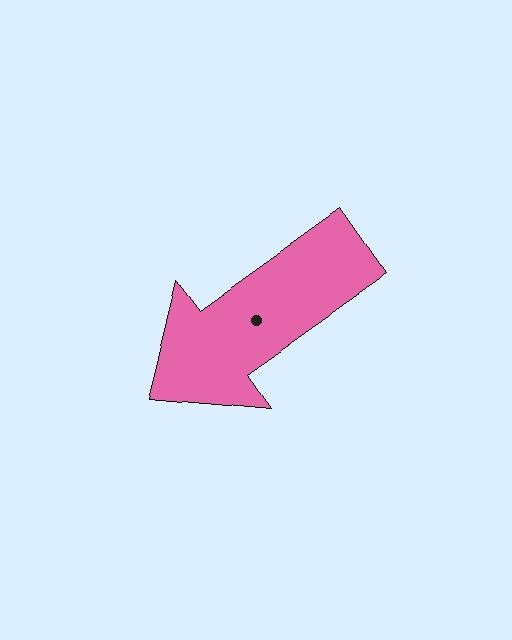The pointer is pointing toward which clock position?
Roughly 8 o'clock.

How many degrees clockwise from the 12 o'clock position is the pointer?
Approximately 234 degrees.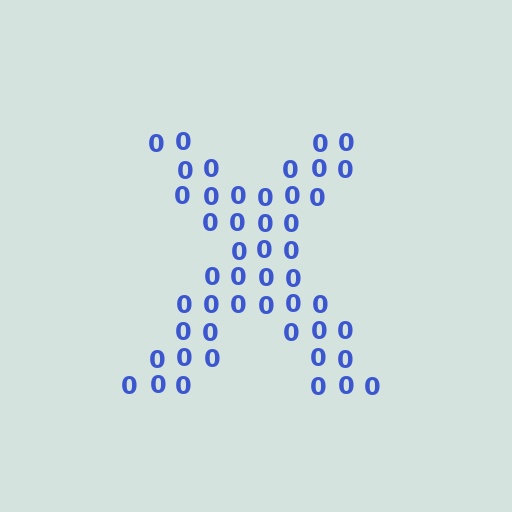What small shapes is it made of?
It is made of small digit 0's.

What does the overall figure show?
The overall figure shows the letter X.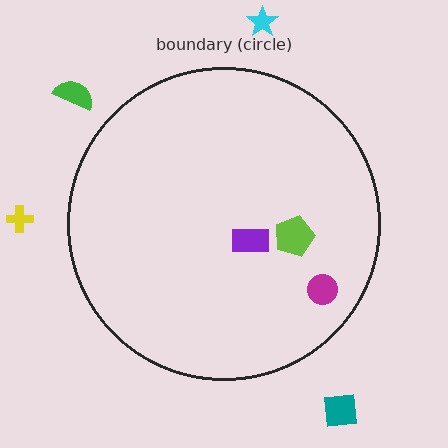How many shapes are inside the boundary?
3 inside, 4 outside.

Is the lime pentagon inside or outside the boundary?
Inside.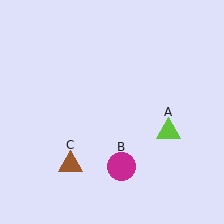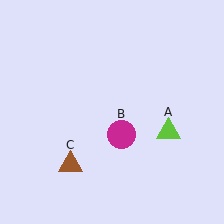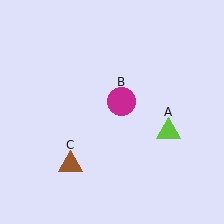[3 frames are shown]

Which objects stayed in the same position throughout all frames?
Lime triangle (object A) and brown triangle (object C) remained stationary.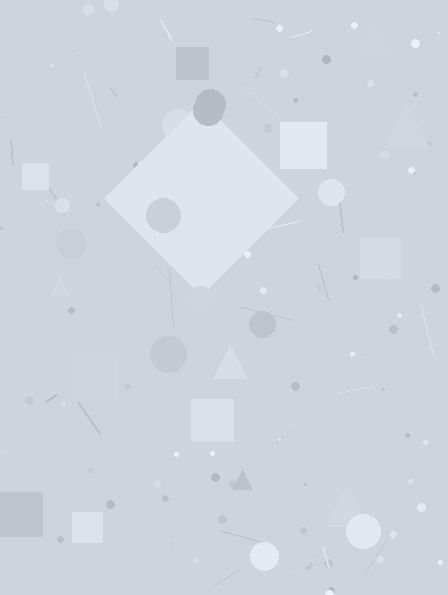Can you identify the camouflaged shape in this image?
The camouflaged shape is a diamond.